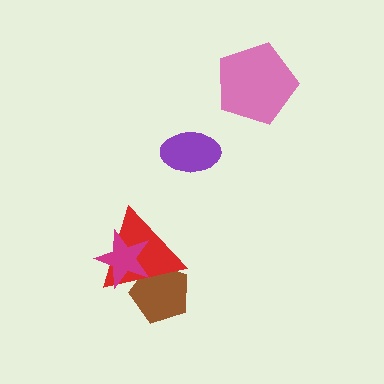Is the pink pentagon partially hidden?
No, no other shape covers it.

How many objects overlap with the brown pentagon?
2 objects overlap with the brown pentagon.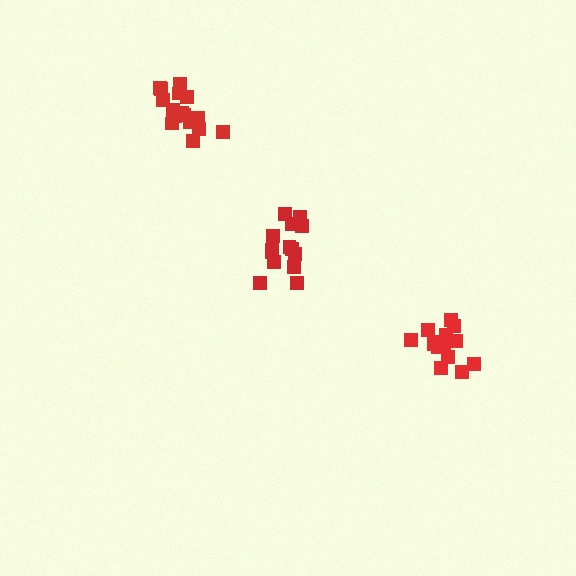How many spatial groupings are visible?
There are 3 spatial groupings.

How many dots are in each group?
Group 1: 14 dots, Group 2: 16 dots, Group 3: 15 dots (45 total).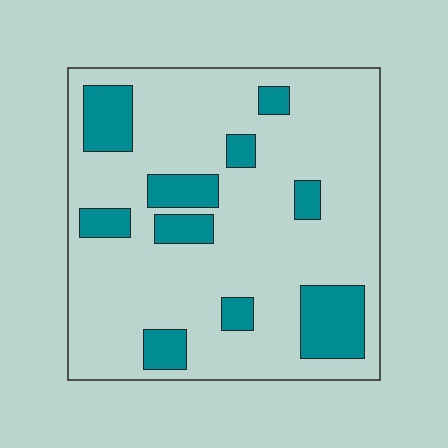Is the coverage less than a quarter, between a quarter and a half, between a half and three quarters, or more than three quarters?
Less than a quarter.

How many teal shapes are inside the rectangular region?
10.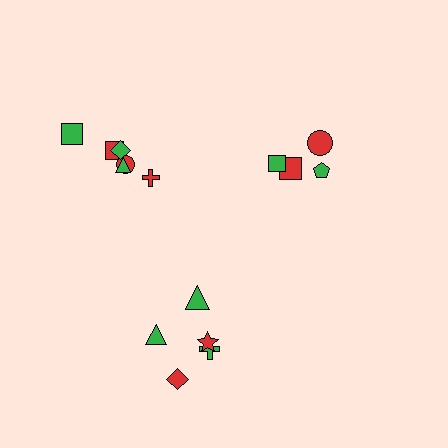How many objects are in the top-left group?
There are 6 objects.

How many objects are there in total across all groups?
There are 15 objects.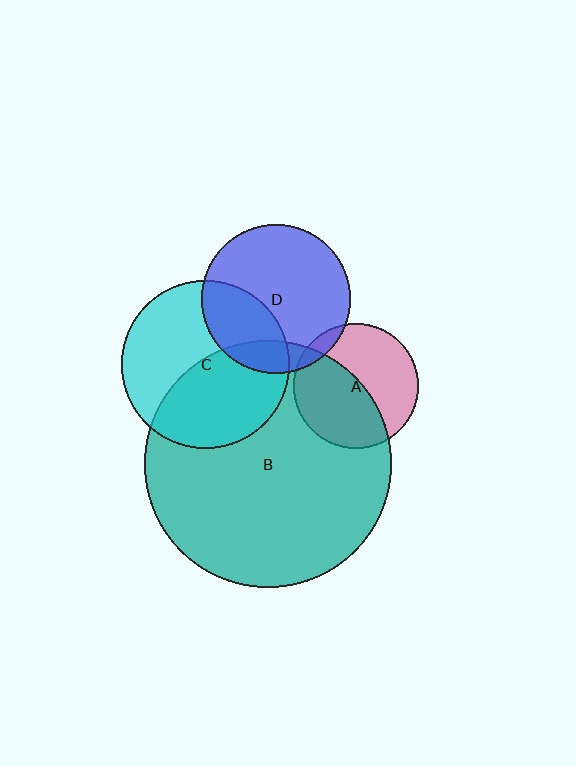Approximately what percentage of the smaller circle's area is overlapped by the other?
Approximately 45%.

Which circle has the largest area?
Circle B (teal).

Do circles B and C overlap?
Yes.